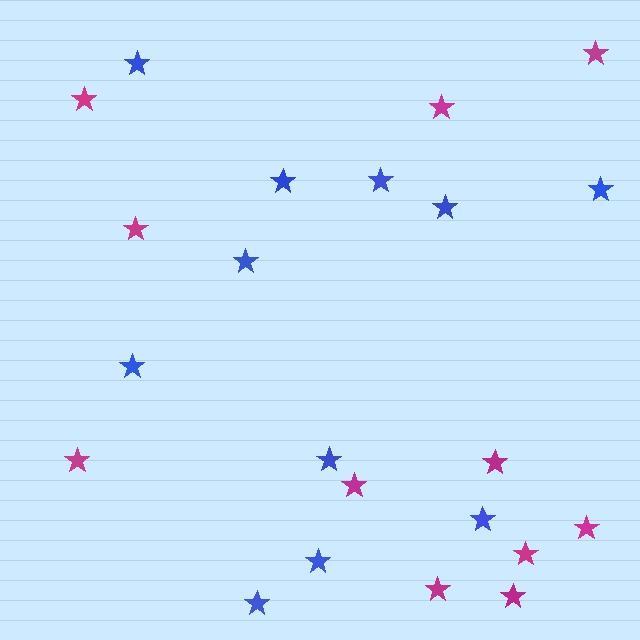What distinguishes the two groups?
There are 2 groups: one group of magenta stars (11) and one group of blue stars (11).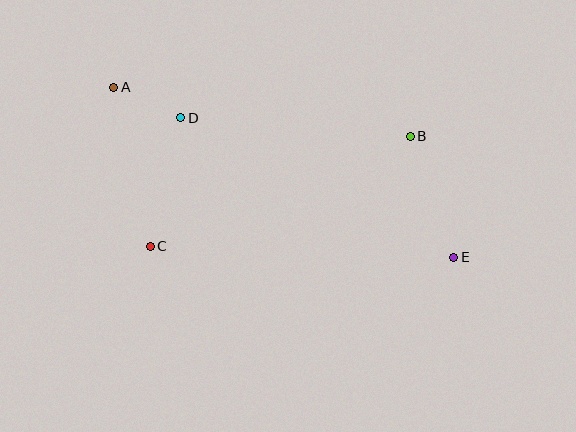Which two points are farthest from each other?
Points A and E are farthest from each other.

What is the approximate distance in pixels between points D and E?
The distance between D and E is approximately 306 pixels.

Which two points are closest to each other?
Points A and D are closest to each other.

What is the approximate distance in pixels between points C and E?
The distance between C and E is approximately 304 pixels.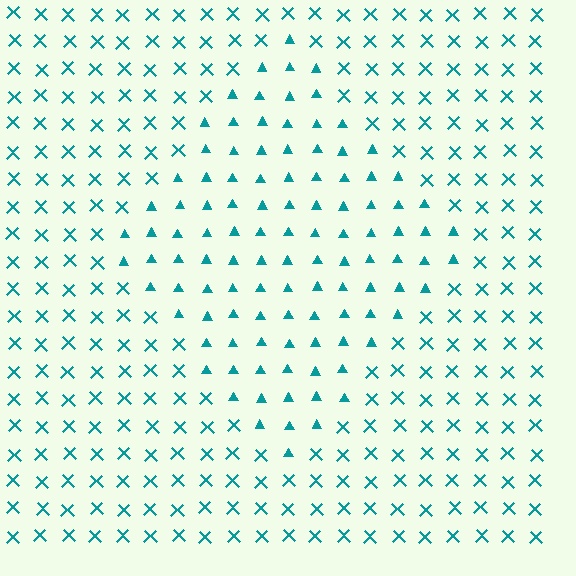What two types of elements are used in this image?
The image uses triangles inside the diamond region and X marks outside it.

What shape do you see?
I see a diamond.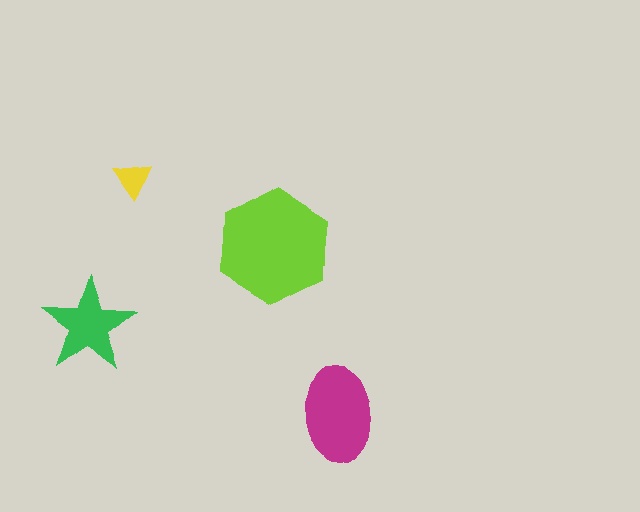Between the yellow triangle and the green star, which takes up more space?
The green star.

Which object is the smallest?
The yellow triangle.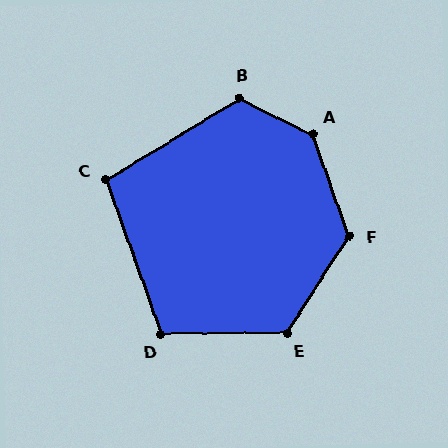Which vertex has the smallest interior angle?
C, at approximately 102 degrees.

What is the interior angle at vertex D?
Approximately 110 degrees (obtuse).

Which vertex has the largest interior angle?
A, at approximately 136 degrees.